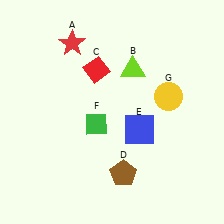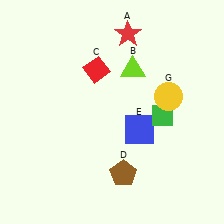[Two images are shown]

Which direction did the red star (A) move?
The red star (A) moved right.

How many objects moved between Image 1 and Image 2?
2 objects moved between the two images.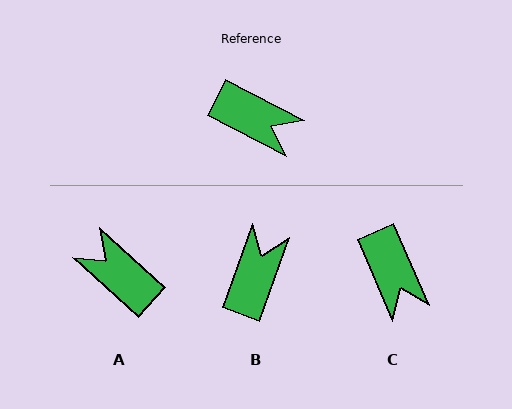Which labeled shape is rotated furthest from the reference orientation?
A, about 165 degrees away.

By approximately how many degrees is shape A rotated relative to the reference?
Approximately 165 degrees counter-clockwise.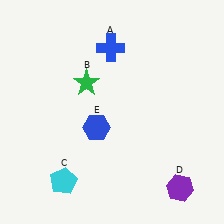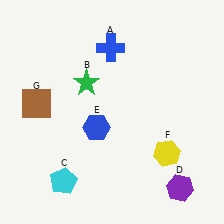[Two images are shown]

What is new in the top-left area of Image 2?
A brown square (G) was added in the top-left area of Image 2.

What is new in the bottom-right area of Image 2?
A yellow hexagon (F) was added in the bottom-right area of Image 2.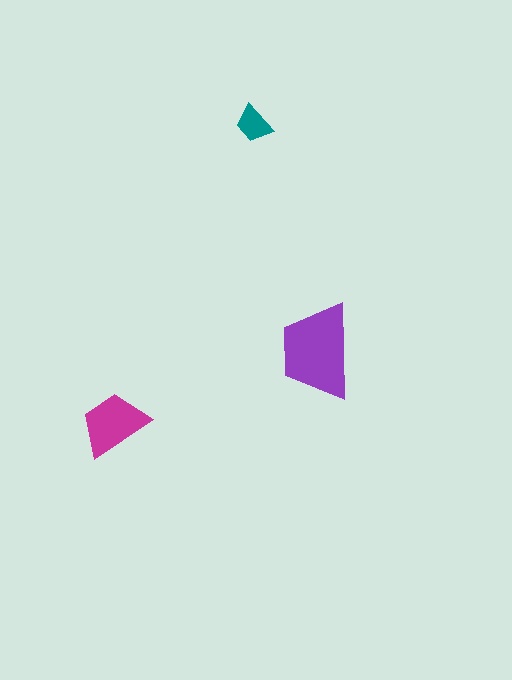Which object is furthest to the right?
The purple trapezoid is rightmost.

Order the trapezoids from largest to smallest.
the purple one, the magenta one, the teal one.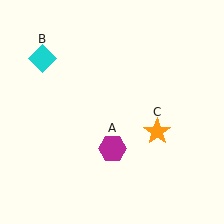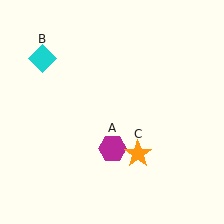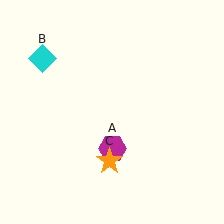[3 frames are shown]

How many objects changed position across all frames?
1 object changed position: orange star (object C).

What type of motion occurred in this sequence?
The orange star (object C) rotated clockwise around the center of the scene.